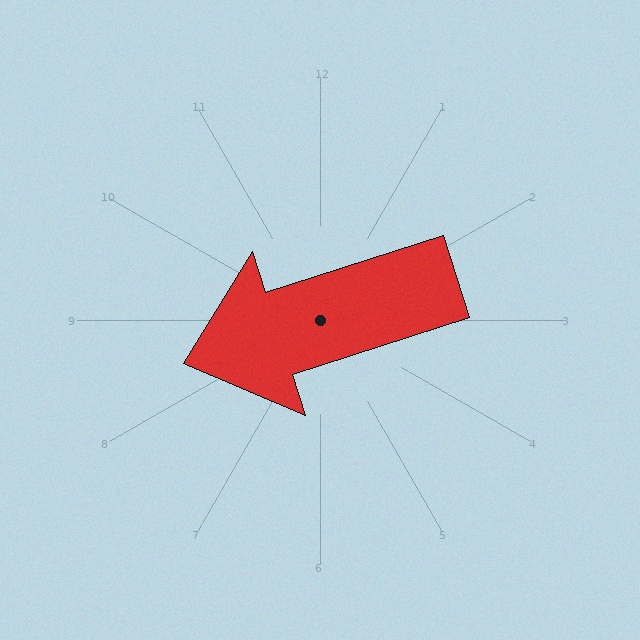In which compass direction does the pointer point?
West.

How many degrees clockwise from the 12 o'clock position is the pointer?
Approximately 252 degrees.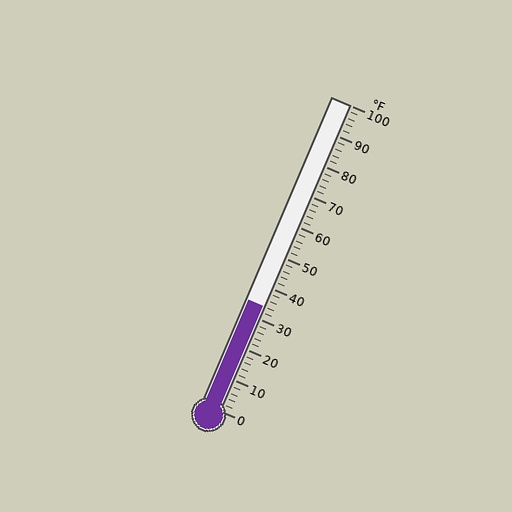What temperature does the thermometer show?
The thermometer shows approximately 34°F.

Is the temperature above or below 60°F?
The temperature is below 60°F.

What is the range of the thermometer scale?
The thermometer scale ranges from 0°F to 100°F.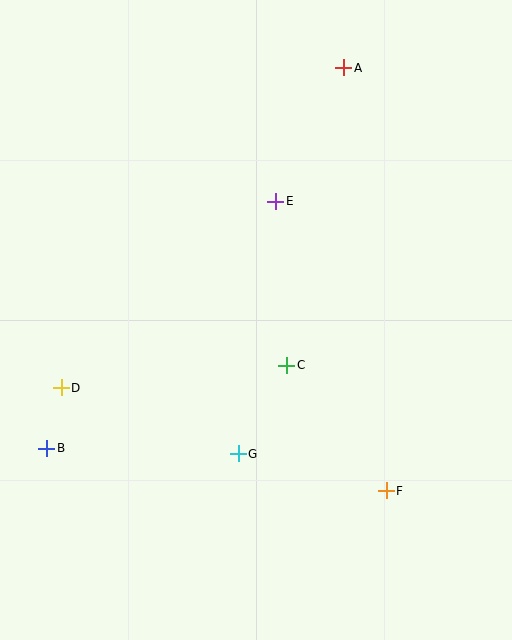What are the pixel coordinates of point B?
Point B is at (47, 448).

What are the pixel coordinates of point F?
Point F is at (386, 491).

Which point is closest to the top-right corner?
Point A is closest to the top-right corner.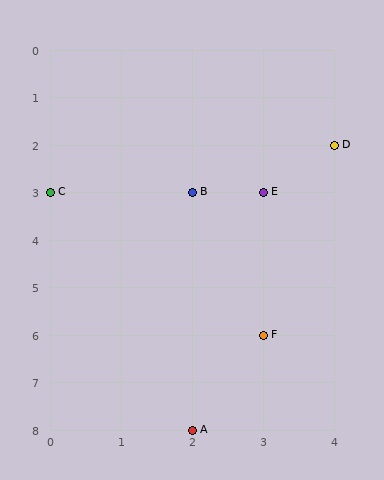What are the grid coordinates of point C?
Point C is at grid coordinates (0, 3).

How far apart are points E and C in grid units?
Points E and C are 3 columns apart.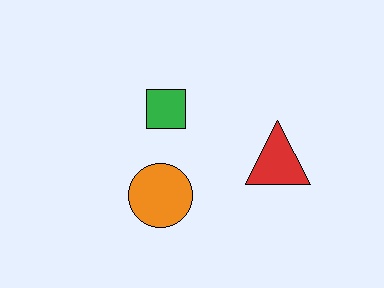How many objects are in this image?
There are 3 objects.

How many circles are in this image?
There is 1 circle.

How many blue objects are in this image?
There are no blue objects.